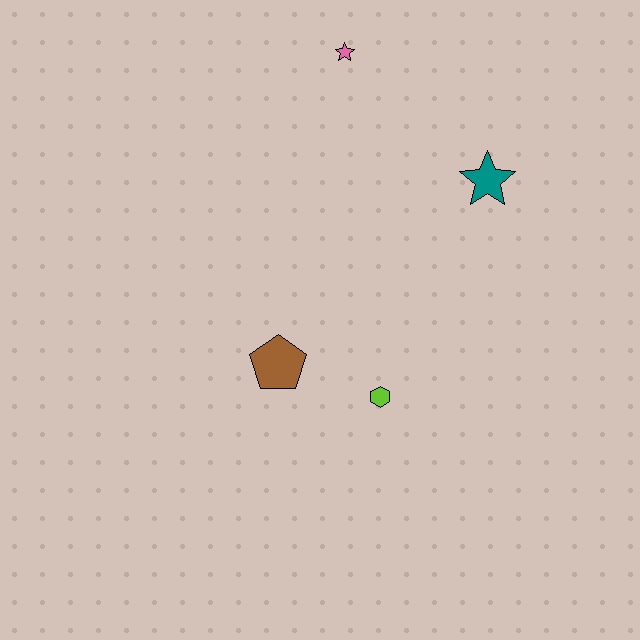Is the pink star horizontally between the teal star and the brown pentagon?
Yes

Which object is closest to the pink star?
The teal star is closest to the pink star.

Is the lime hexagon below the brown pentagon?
Yes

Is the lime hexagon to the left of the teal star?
Yes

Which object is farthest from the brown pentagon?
The pink star is farthest from the brown pentagon.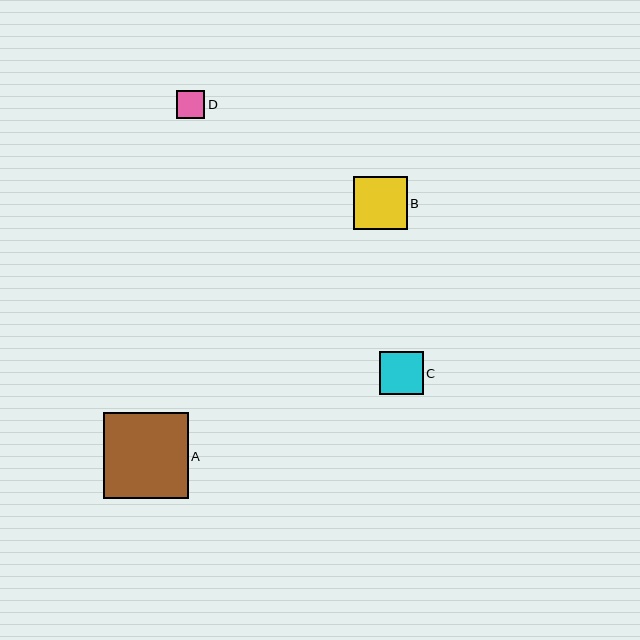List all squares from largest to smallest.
From largest to smallest: A, B, C, D.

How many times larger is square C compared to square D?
Square C is approximately 1.5 times the size of square D.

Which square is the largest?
Square A is the largest with a size of approximately 85 pixels.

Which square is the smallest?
Square D is the smallest with a size of approximately 28 pixels.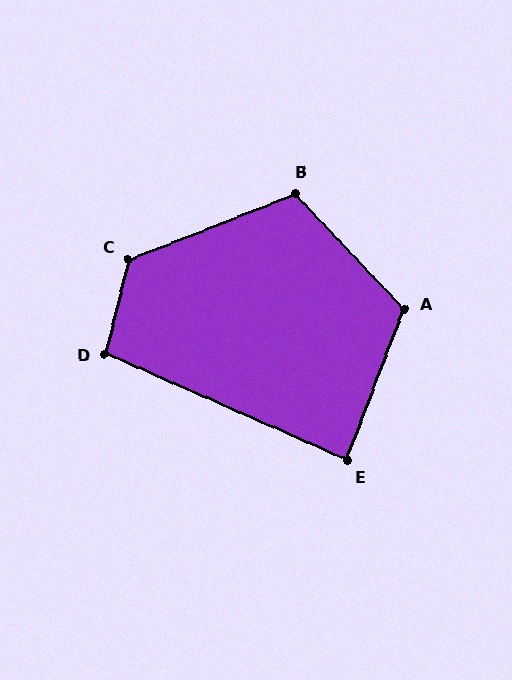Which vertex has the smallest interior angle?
E, at approximately 87 degrees.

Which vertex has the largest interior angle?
C, at approximately 125 degrees.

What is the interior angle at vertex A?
Approximately 116 degrees (obtuse).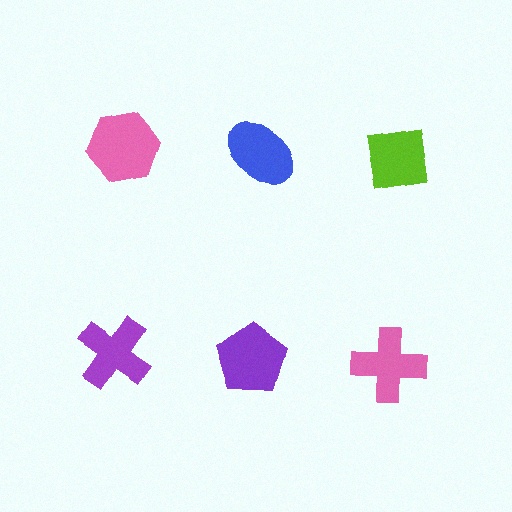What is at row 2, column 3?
A pink cross.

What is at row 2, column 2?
A purple pentagon.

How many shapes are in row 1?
3 shapes.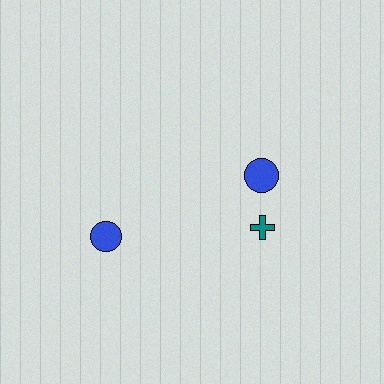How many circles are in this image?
There are 2 circles.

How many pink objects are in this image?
There are no pink objects.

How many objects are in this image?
There are 3 objects.